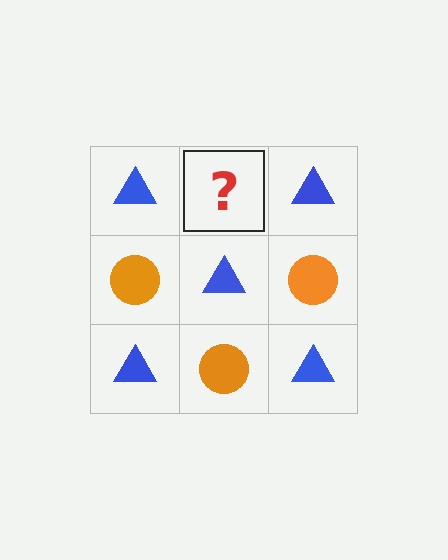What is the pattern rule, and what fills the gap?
The rule is that it alternates blue triangle and orange circle in a checkerboard pattern. The gap should be filled with an orange circle.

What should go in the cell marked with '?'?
The missing cell should contain an orange circle.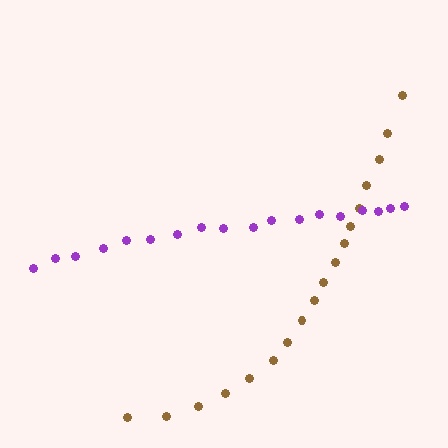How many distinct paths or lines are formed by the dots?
There are 2 distinct paths.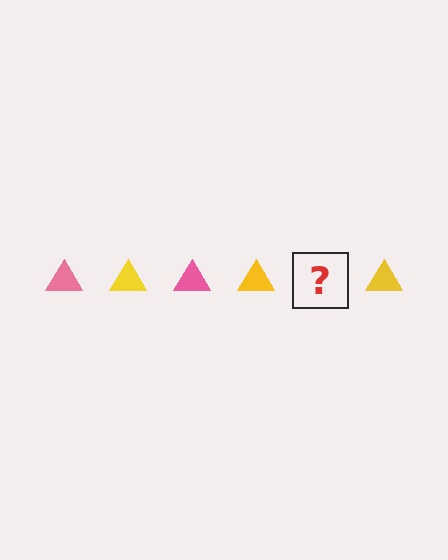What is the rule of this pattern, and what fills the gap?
The rule is that the pattern cycles through pink, yellow triangles. The gap should be filled with a pink triangle.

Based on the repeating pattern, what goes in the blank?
The blank should be a pink triangle.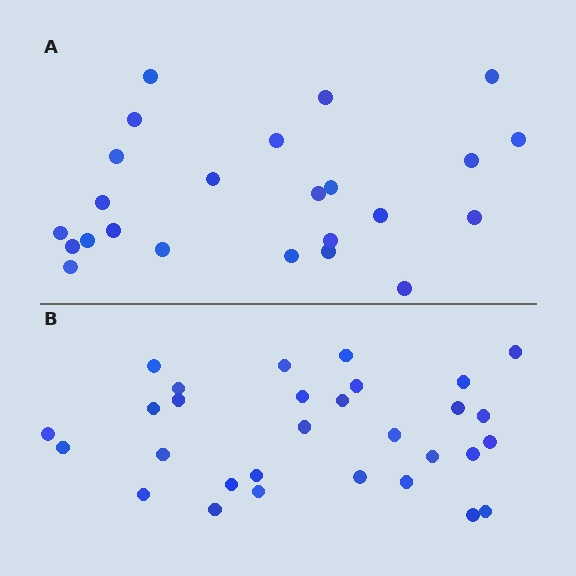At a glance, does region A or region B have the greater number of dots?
Region B (the bottom region) has more dots.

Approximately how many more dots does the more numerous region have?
Region B has about 6 more dots than region A.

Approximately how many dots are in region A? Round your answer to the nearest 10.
About 20 dots. (The exact count is 24, which rounds to 20.)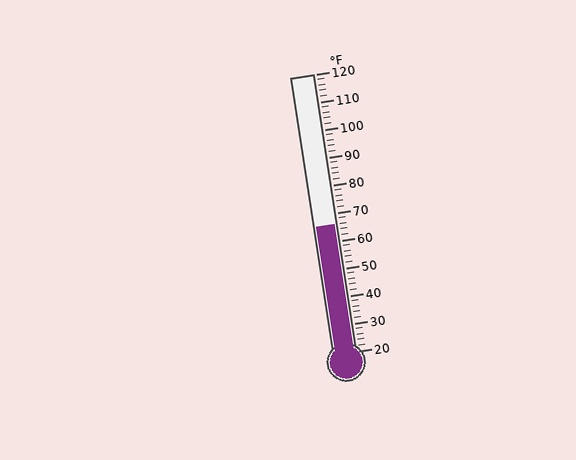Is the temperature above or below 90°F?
The temperature is below 90°F.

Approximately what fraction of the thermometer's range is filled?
The thermometer is filled to approximately 45% of its range.